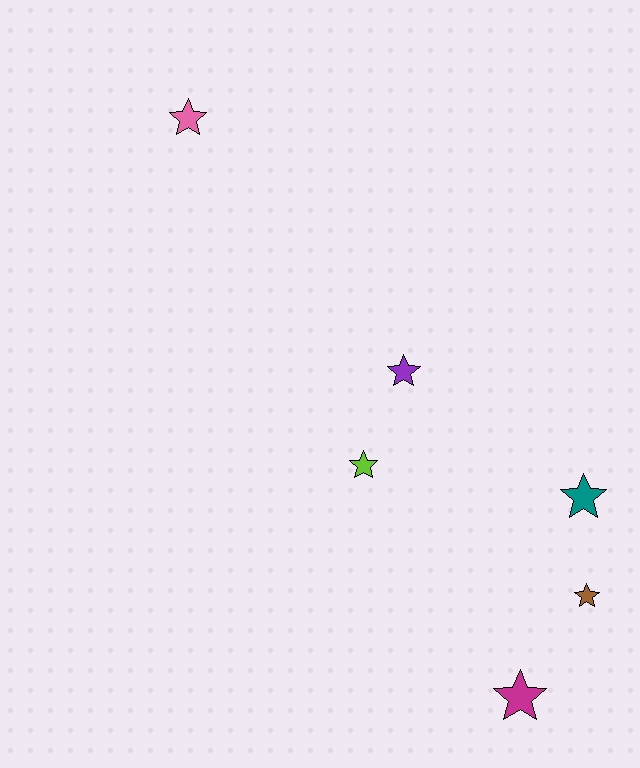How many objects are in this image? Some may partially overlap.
There are 6 objects.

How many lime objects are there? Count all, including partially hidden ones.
There is 1 lime object.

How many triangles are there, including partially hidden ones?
There are no triangles.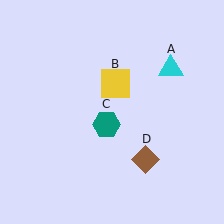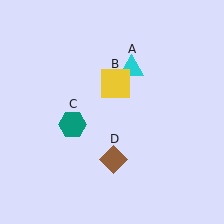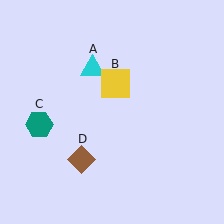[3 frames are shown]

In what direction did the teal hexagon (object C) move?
The teal hexagon (object C) moved left.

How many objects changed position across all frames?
3 objects changed position: cyan triangle (object A), teal hexagon (object C), brown diamond (object D).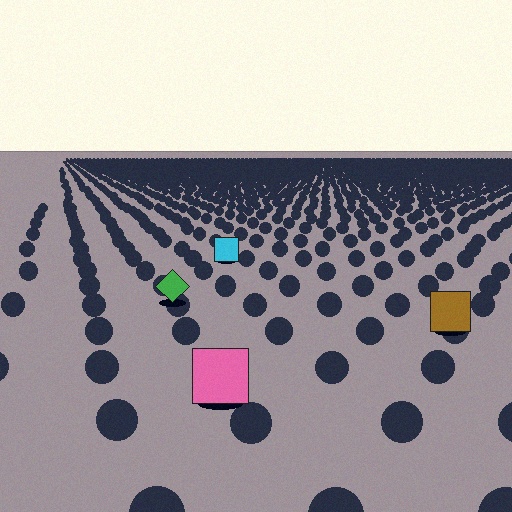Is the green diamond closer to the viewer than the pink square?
No. The pink square is closer — you can tell from the texture gradient: the ground texture is coarser near it.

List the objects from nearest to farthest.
From nearest to farthest: the pink square, the brown square, the green diamond, the cyan square.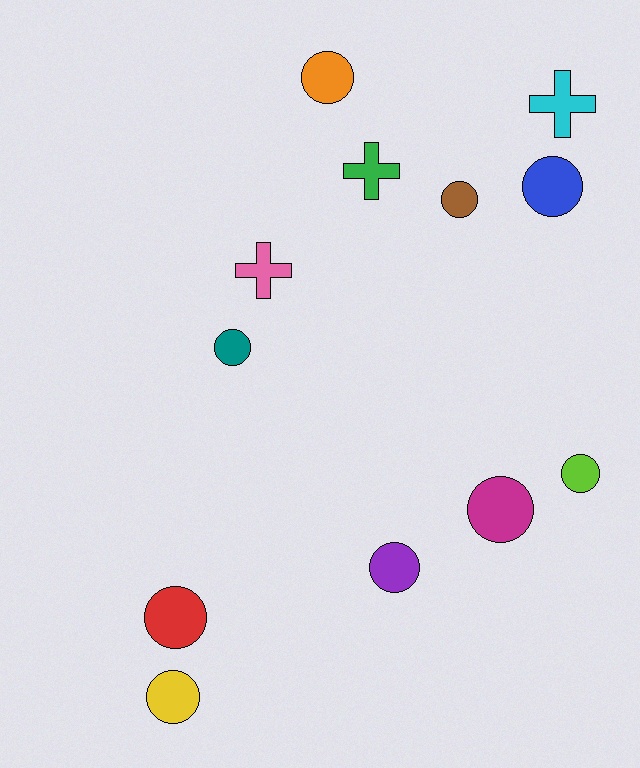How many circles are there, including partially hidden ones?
There are 9 circles.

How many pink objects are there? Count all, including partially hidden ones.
There is 1 pink object.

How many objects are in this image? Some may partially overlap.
There are 12 objects.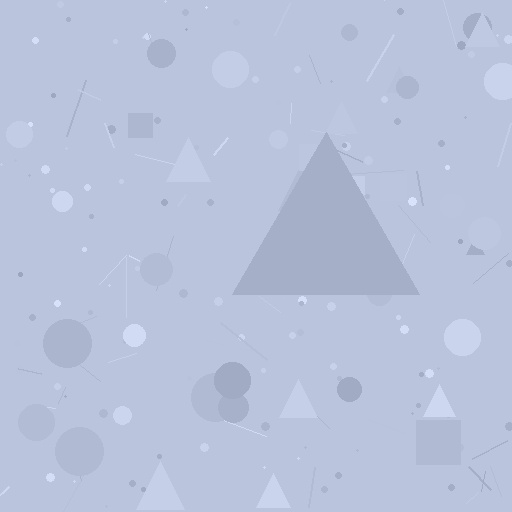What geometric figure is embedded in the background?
A triangle is embedded in the background.